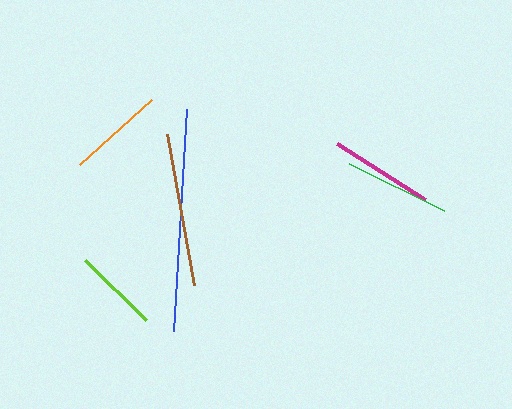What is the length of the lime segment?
The lime segment is approximately 85 pixels long.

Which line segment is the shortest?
The lime line is the shortest at approximately 85 pixels.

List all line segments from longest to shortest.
From longest to shortest: blue, brown, green, magenta, orange, lime.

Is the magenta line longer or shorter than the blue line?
The blue line is longer than the magenta line.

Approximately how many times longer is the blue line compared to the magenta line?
The blue line is approximately 2.1 times the length of the magenta line.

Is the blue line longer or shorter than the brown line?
The blue line is longer than the brown line.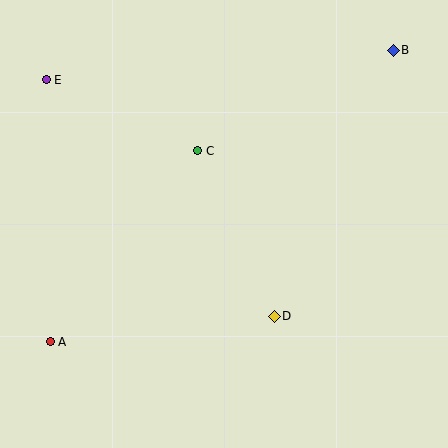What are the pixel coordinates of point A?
Point A is at (50, 342).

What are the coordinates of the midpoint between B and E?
The midpoint between B and E is at (220, 65).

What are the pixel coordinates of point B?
Point B is at (393, 50).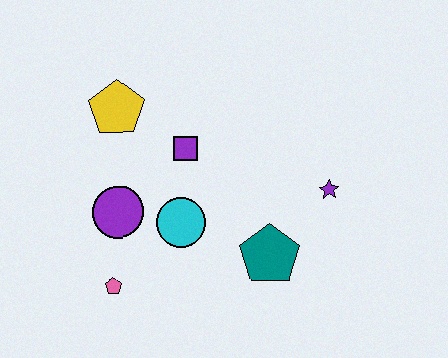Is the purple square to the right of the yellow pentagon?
Yes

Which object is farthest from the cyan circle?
The purple star is farthest from the cyan circle.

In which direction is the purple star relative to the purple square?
The purple star is to the right of the purple square.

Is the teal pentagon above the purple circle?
No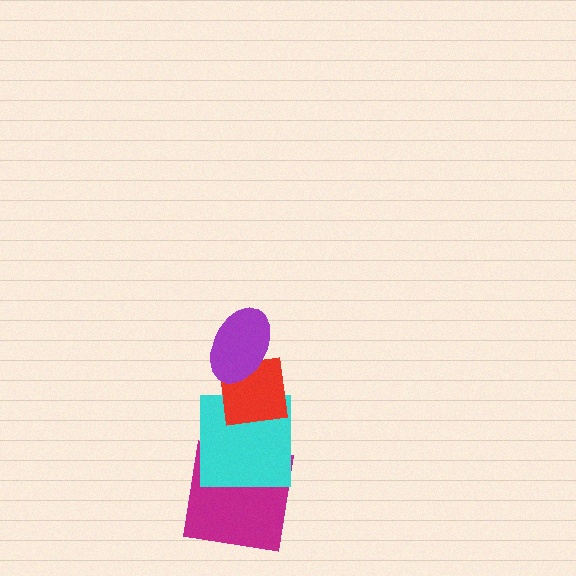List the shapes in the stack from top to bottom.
From top to bottom: the purple ellipse, the red square, the cyan square, the magenta square.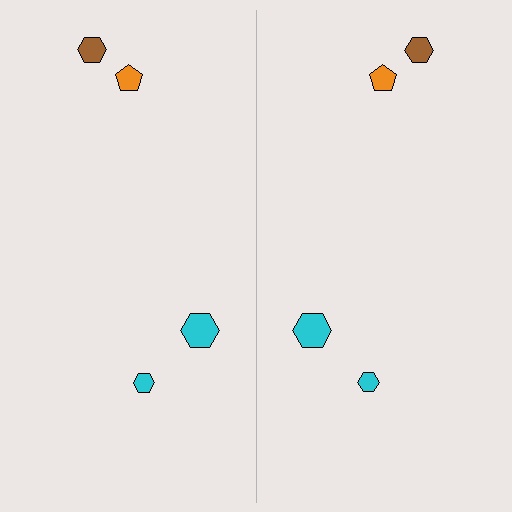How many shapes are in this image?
There are 8 shapes in this image.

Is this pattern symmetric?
Yes, this pattern has bilateral (reflection) symmetry.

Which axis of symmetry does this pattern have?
The pattern has a vertical axis of symmetry running through the center of the image.